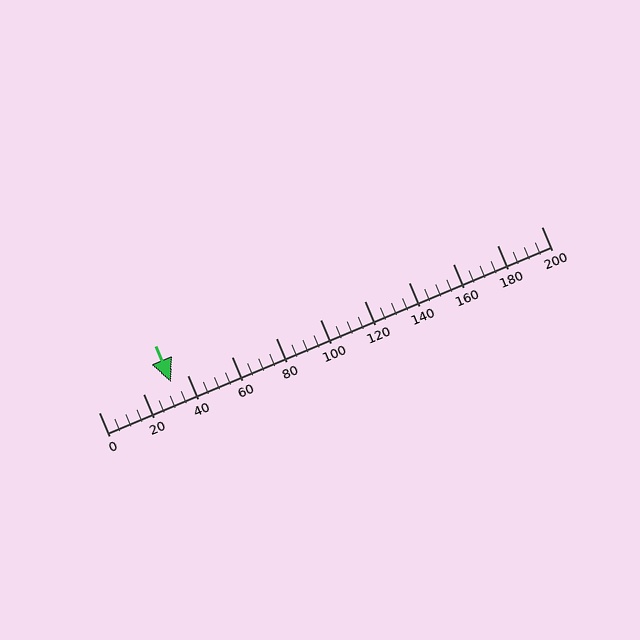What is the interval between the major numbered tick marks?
The major tick marks are spaced 20 units apart.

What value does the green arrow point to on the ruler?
The green arrow points to approximately 32.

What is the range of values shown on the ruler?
The ruler shows values from 0 to 200.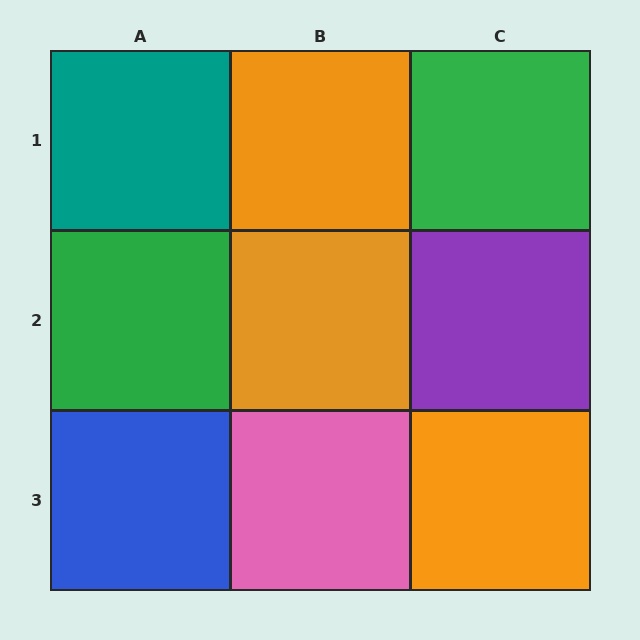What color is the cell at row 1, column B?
Orange.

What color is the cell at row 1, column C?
Green.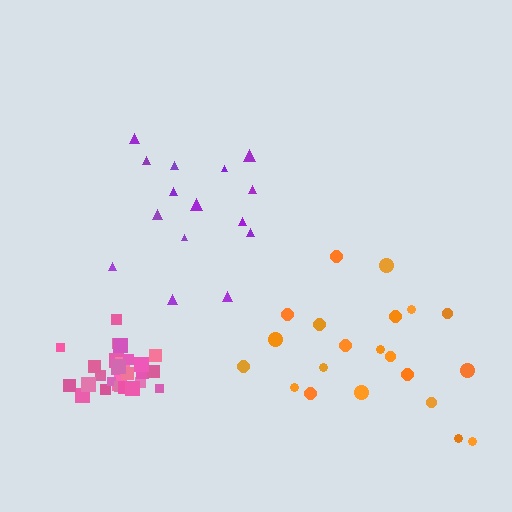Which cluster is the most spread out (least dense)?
Purple.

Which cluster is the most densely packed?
Pink.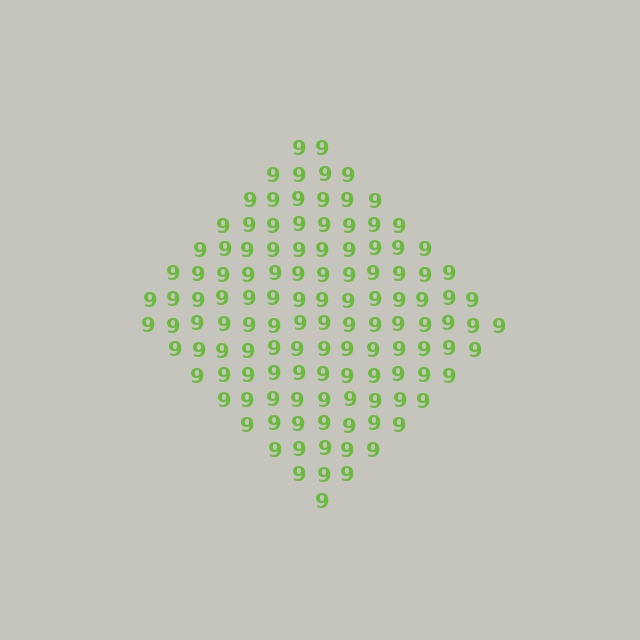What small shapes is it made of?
It is made of small digit 9's.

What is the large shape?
The large shape is a diamond.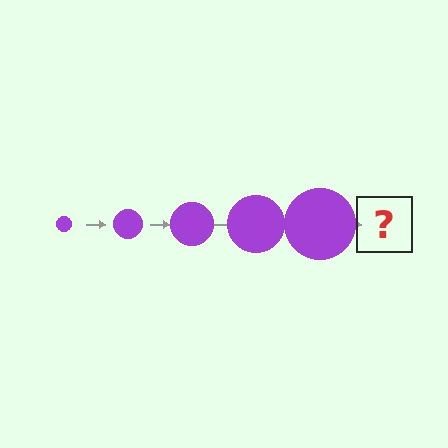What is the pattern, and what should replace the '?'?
The pattern is that the circle gets progressively larger each step. The '?' should be a purple circle, larger than the previous one.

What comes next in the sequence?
The next element should be a purple circle, larger than the previous one.